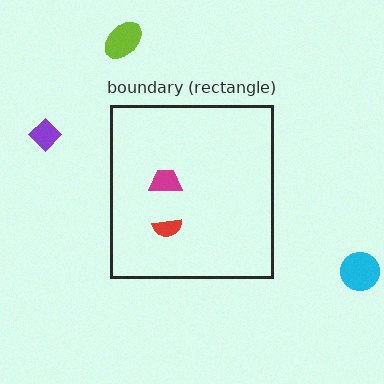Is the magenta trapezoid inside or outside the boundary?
Inside.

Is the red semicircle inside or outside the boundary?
Inside.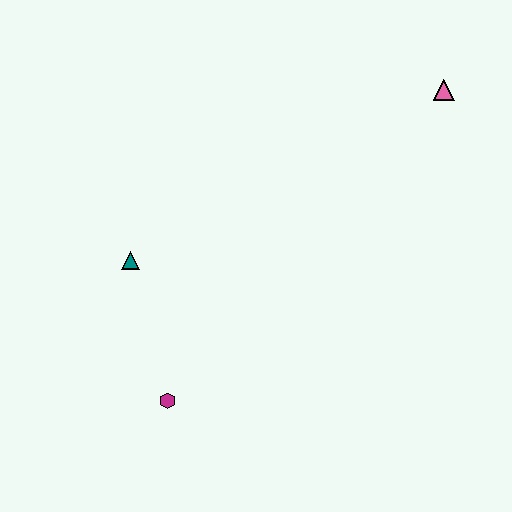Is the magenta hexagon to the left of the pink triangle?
Yes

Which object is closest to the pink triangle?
The teal triangle is closest to the pink triangle.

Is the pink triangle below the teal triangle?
No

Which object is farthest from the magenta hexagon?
The pink triangle is farthest from the magenta hexagon.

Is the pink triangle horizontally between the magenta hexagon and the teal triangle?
No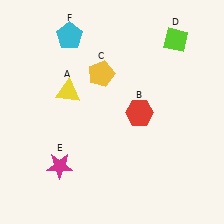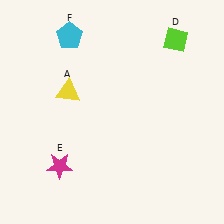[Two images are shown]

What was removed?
The yellow pentagon (C), the red hexagon (B) were removed in Image 2.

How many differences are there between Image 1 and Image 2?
There are 2 differences between the two images.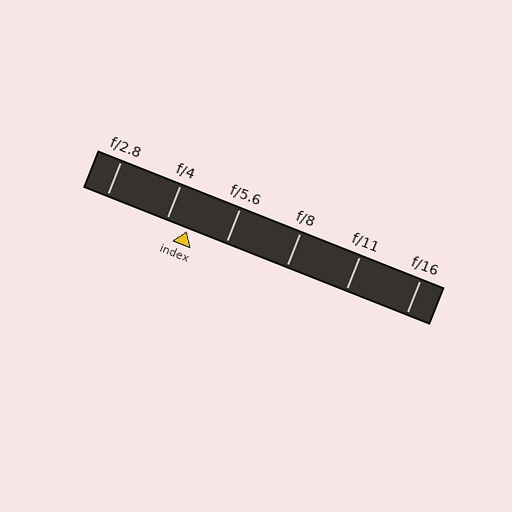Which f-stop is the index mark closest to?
The index mark is closest to f/4.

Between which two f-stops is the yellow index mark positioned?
The index mark is between f/4 and f/5.6.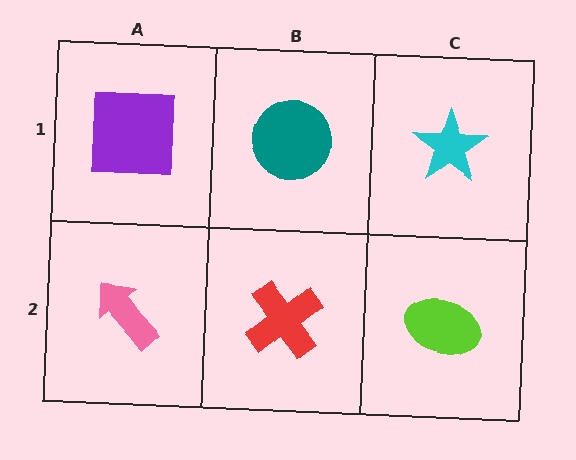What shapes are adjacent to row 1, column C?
A lime ellipse (row 2, column C), a teal circle (row 1, column B).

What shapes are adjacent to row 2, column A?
A purple square (row 1, column A), a red cross (row 2, column B).